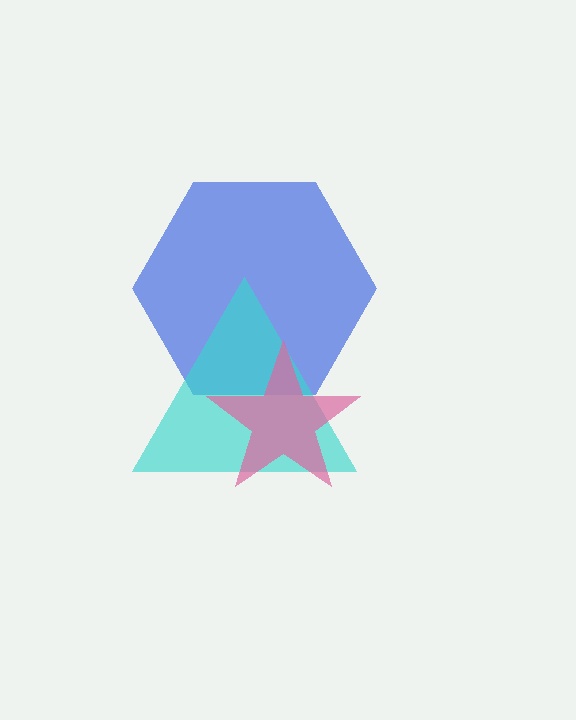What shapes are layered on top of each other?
The layered shapes are: a blue hexagon, a cyan triangle, a pink star.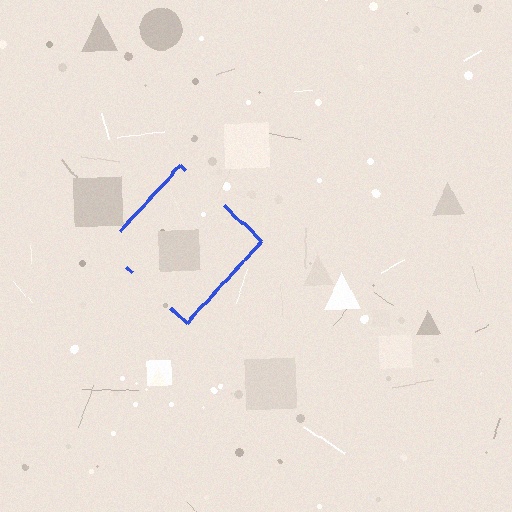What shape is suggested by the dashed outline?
The dashed outline suggests a diamond.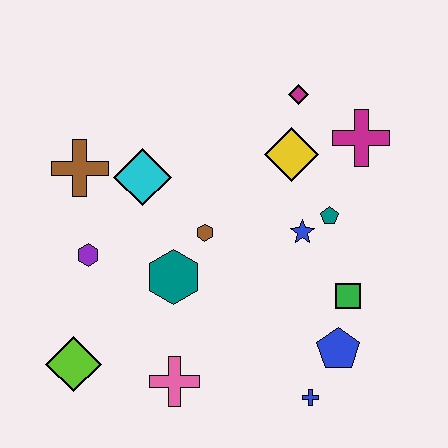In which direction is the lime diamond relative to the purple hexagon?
The lime diamond is below the purple hexagon.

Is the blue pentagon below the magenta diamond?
Yes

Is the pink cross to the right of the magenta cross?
No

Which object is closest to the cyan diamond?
The brown cross is closest to the cyan diamond.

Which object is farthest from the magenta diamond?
The lime diamond is farthest from the magenta diamond.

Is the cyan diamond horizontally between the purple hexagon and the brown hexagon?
Yes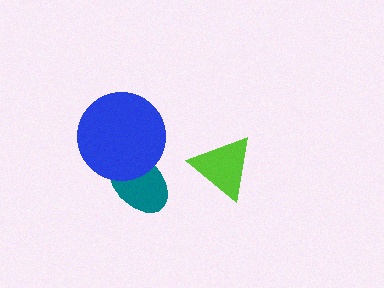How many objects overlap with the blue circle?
1 object overlaps with the blue circle.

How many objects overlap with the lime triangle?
0 objects overlap with the lime triangle.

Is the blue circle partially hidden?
No, no other shape covers it.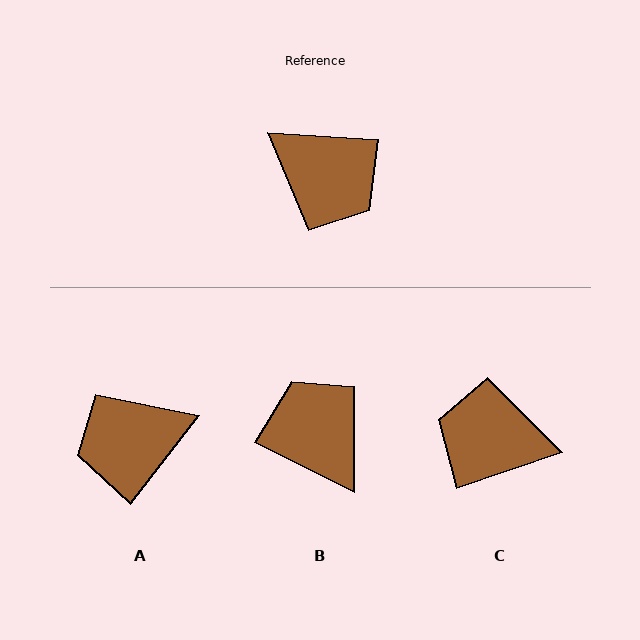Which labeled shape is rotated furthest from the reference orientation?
C, about 158 degrees away.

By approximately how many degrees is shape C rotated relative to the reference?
Approximately 158 degrees clockwise.